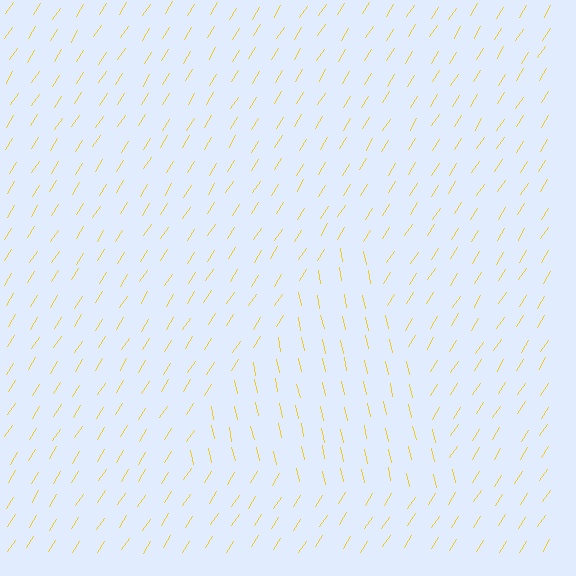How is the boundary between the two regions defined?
The boundary is defined purely by a change in line orientation (approximately 45 degrees difference). All lines are the same color and thickness.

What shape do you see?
I see a triangle.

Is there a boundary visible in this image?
Yes, there is a texture boundary formed by a change in line orientation.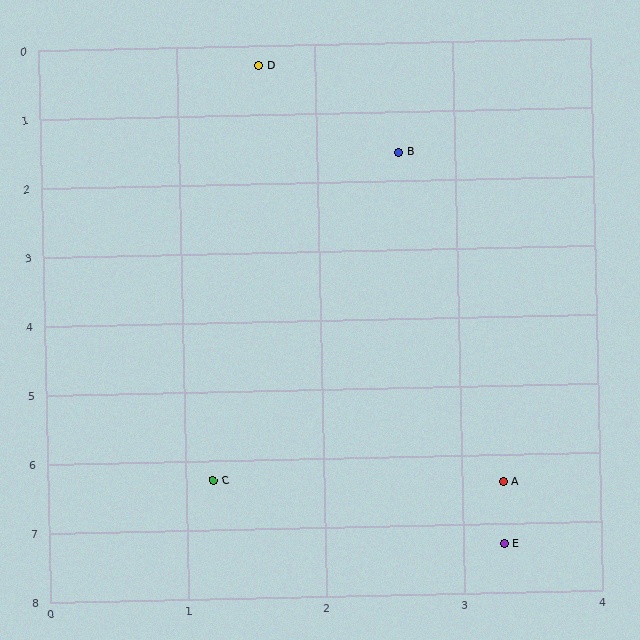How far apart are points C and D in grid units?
Points C and D are about 6.0 grid units apart.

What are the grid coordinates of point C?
Point C is at approximately (1.2, 6.3).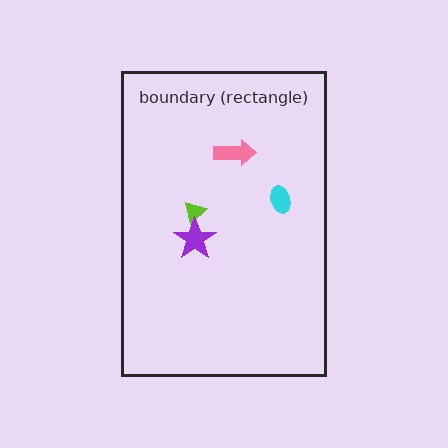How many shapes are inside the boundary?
4 inside, 0 outside.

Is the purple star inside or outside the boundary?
Inside.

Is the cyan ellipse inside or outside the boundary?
Inside.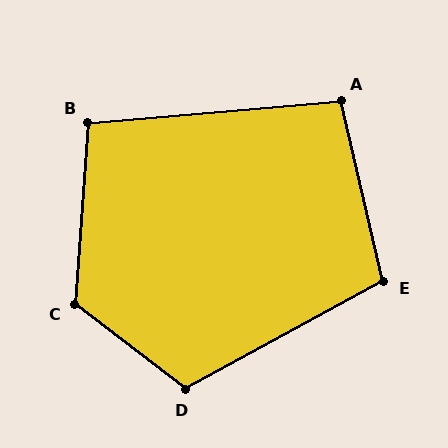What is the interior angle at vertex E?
Approximately 105 degrees (obtuse).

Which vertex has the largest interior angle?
C, at approximately 123 degrees.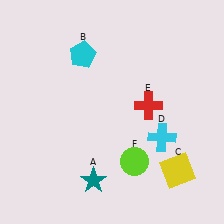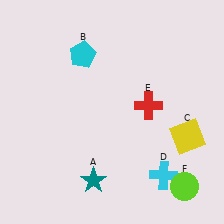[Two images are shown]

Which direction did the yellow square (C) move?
The yellow square (C) moved up.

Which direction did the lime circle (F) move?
The lime circle (F) moved right.